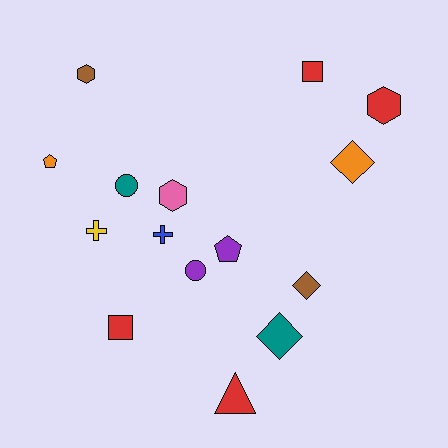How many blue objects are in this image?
There is 1 blue object.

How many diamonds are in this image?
There are 3 diamonds.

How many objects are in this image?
There are 15 objects.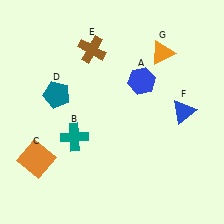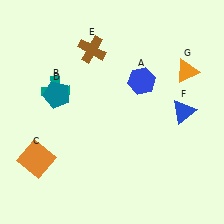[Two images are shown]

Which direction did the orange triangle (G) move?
The orange triangle (G) moved right.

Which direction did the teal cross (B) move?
The teal cross (B) moved up.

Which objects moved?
The objects that moved are: the teal cross (B), the orange triangle (G).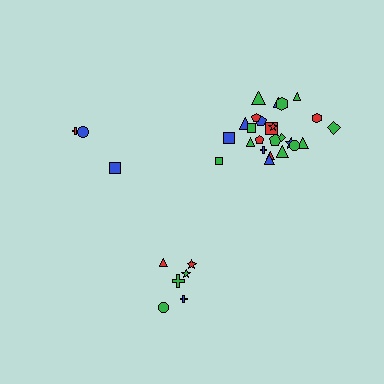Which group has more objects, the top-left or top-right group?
The top-right group.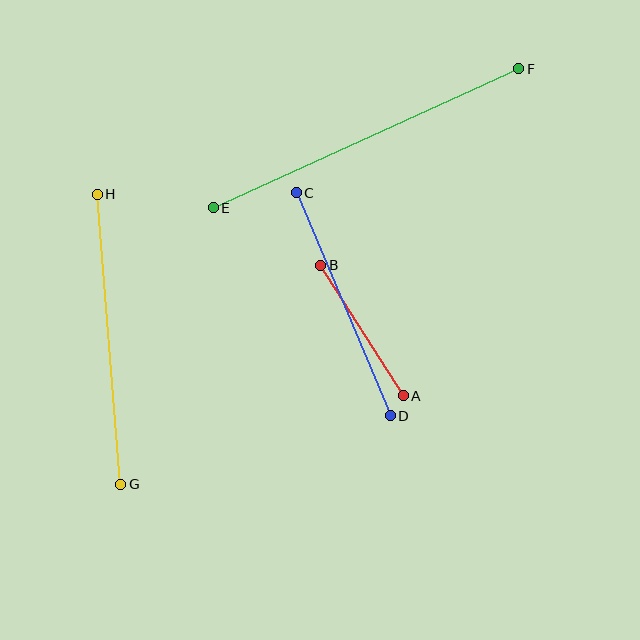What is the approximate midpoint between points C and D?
The midpoint is at approximately (343, 304) pixels.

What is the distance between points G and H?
The distance is approximately 291 pixels.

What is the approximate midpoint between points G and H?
The midpoint is at approximately (109, 339) pixels.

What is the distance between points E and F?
The distance is approximately 336 pixels.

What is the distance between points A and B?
The distance is approximately 154 pixels.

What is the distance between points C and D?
The distance is approximately 242 pixels.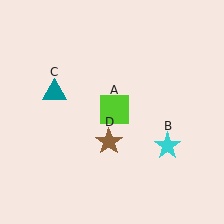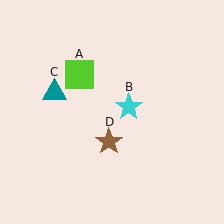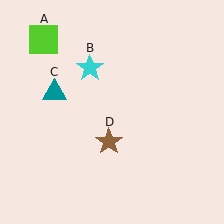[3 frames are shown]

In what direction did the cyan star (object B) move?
The cyan star (object B) moved up and to the left.